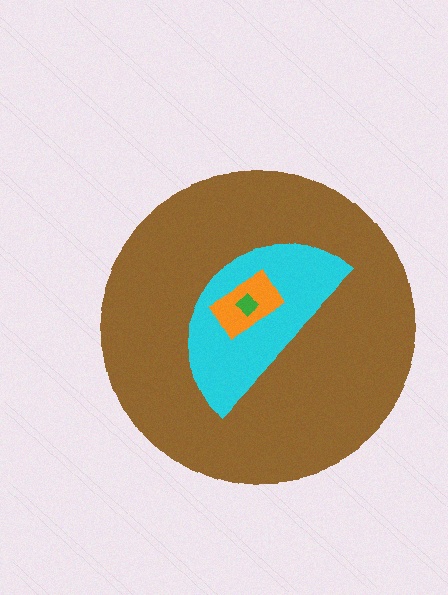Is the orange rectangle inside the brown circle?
Yes.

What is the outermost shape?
The brown circle.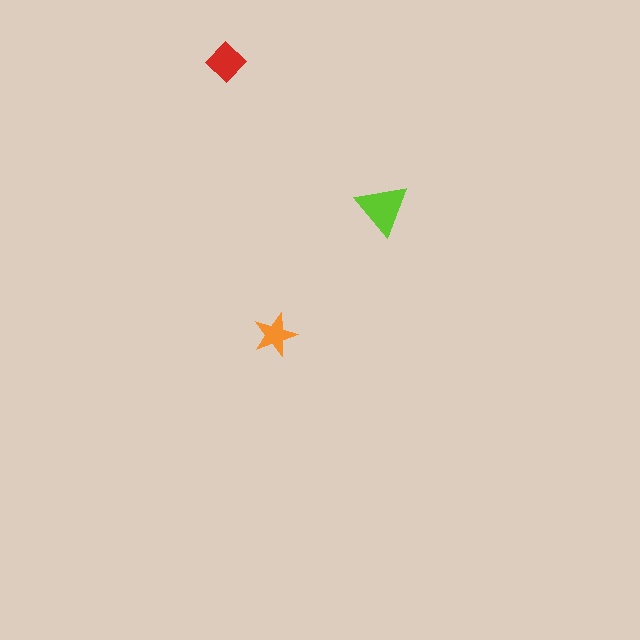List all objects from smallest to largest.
The orange star, the red diamond, the lime triangle.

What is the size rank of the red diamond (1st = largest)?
2nd.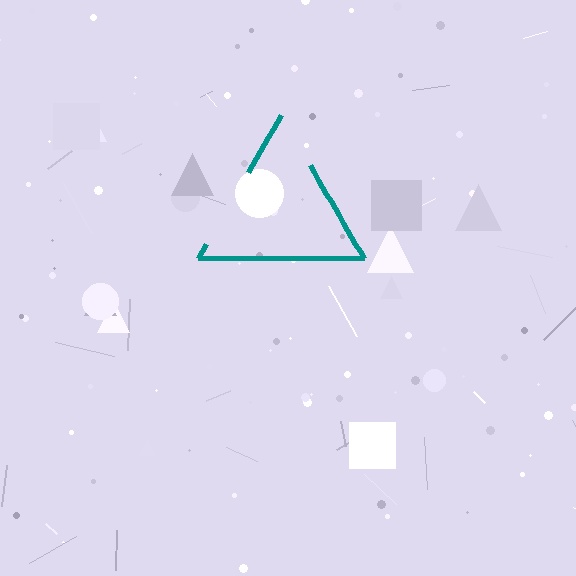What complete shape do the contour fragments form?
The contour fragments form a triangle.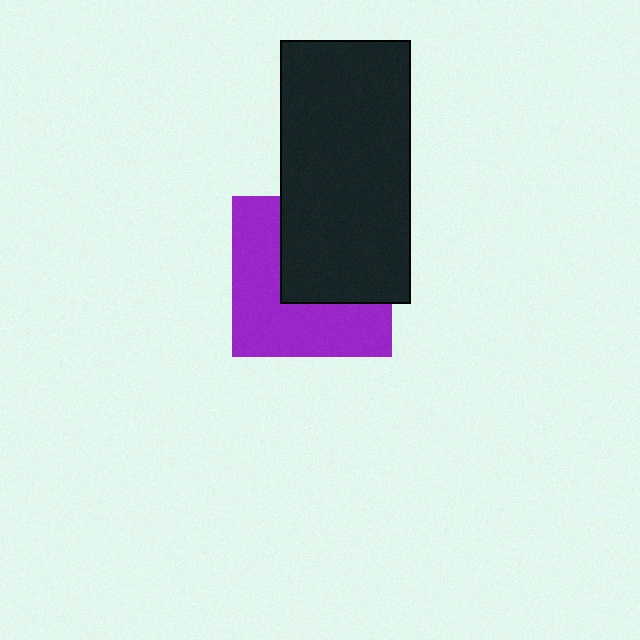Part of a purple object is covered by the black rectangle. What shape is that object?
It is a square.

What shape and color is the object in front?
The object in front is a black rectangle.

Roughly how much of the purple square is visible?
About half of it is visible (roughly 53%).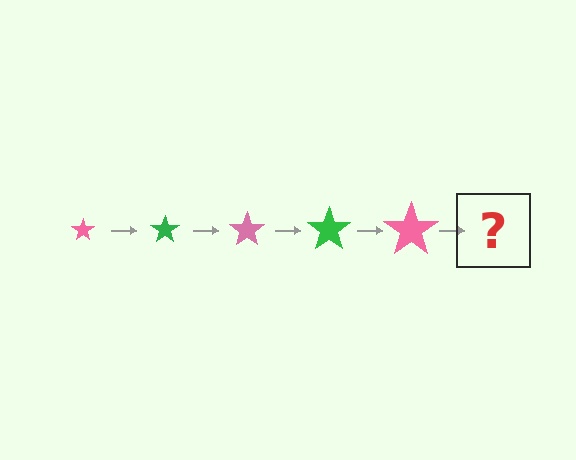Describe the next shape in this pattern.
It should be a green star, larger than the previous one.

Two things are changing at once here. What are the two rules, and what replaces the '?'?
The two rules are that the star grows larger each step and the color cycles through pink and green. The '?' should be a green star, larger than the previous one.